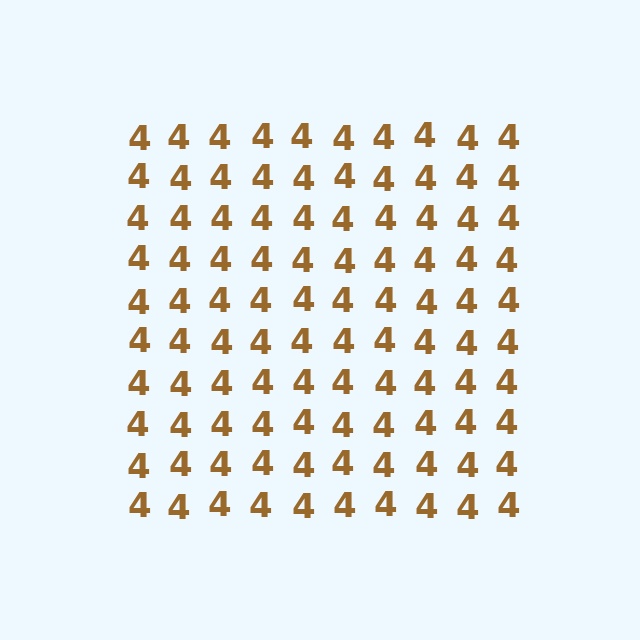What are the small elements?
The small elements are digit 4's.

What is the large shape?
The large shape is a square.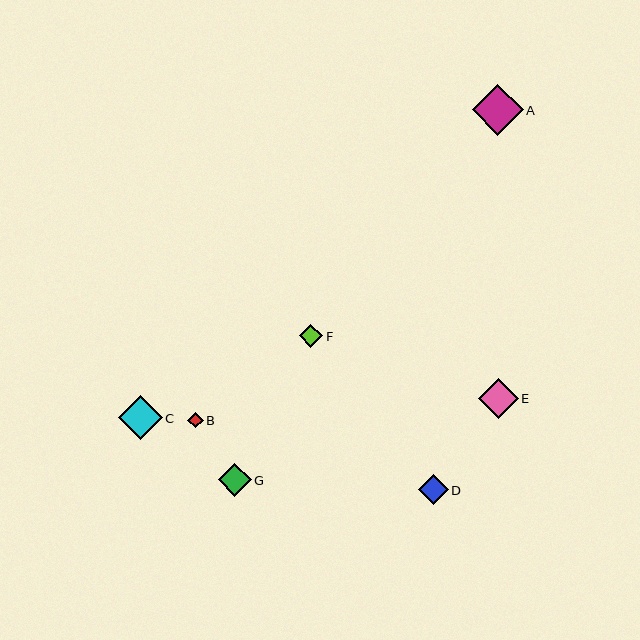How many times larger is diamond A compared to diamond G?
Diamond A is approximately 1.5 times the size of diamond G.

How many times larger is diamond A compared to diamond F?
Diamond A is approximately 2.2 times the size of diamond F.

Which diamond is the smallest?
Diamond B is the smallest with a size of approximately 16 pixels.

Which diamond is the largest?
Diamond A is the largest with a size of approximately 51 pixels.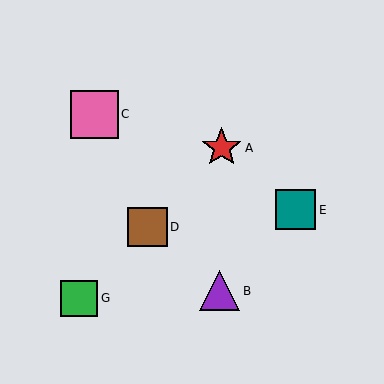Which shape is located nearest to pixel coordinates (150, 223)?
The brown square (labeled D) at (147, 227) is nearest to that location.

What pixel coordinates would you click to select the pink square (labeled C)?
Click at (95, 114) to select the pink square C.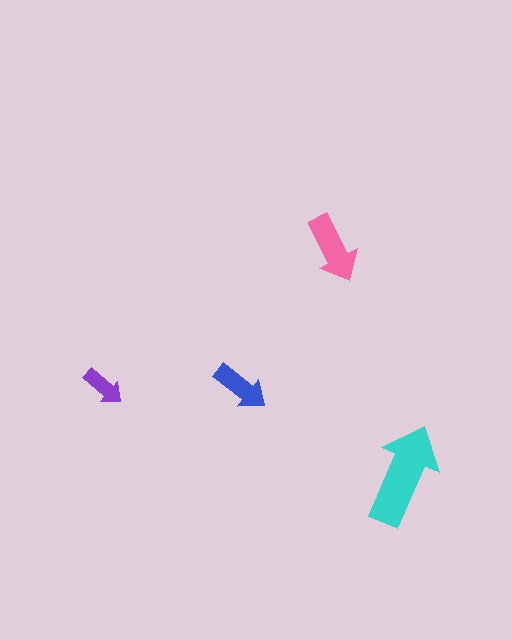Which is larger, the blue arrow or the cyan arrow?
The cyan one.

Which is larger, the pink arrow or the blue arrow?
The pink one.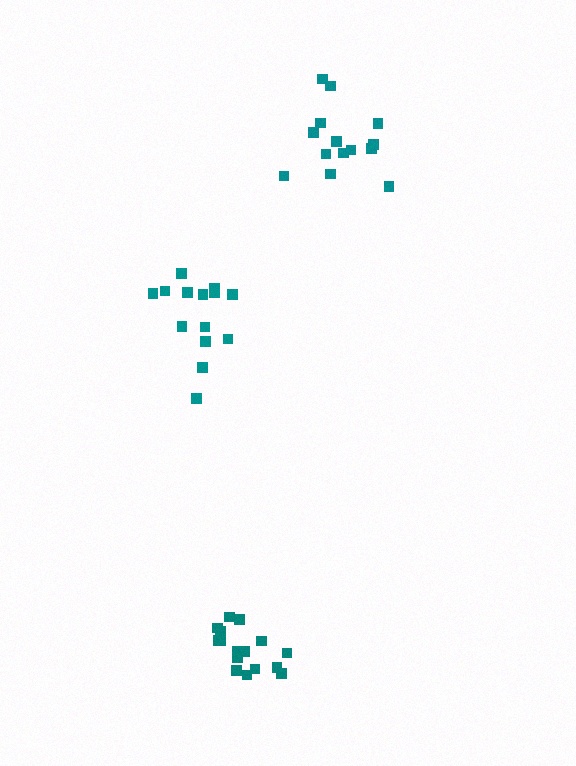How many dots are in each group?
Group 1: 14 dots, Group 2: 14 dots, Group 3: 16 dots (44 total).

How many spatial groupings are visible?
There are 3 spatial groupings.